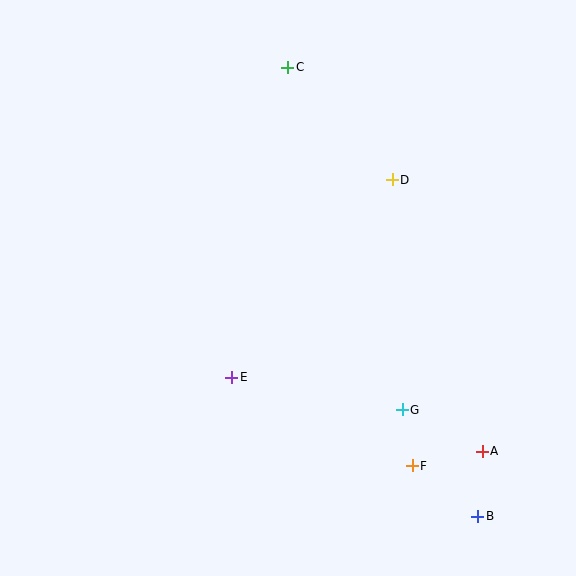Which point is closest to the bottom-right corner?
Point B is closest to the bottom-right corner.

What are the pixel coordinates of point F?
Point F is at (412, 466).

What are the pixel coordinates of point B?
Point B is at (478, 516).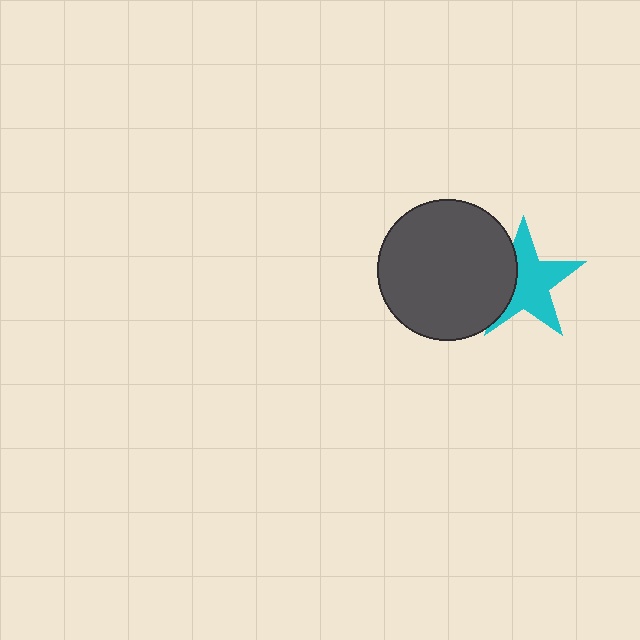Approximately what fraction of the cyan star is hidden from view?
Roughly 32% of the cyan star is hidden behind the dark gray circle.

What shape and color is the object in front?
The object in front is a dark gray circle.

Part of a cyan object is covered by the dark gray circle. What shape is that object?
It is a star.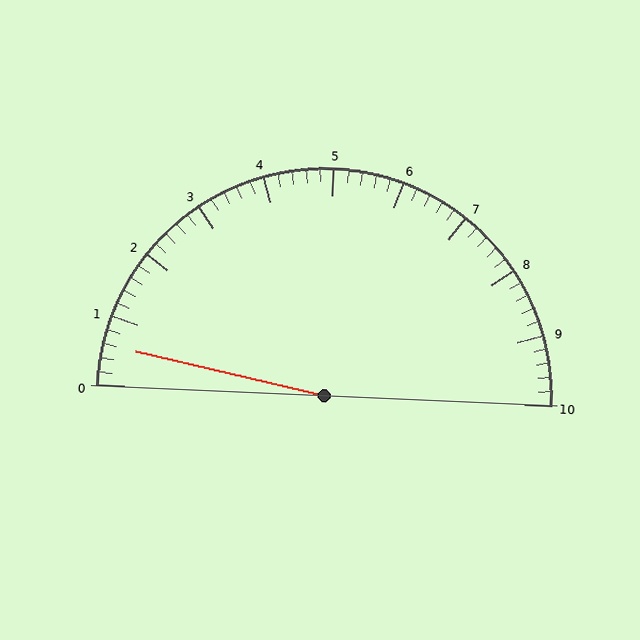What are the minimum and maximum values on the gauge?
The gauge ranges from 0 to 10.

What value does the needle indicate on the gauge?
The needle indicates approximately 0.6.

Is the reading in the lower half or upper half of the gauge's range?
The reading is in the lower half of the range (0 to 10).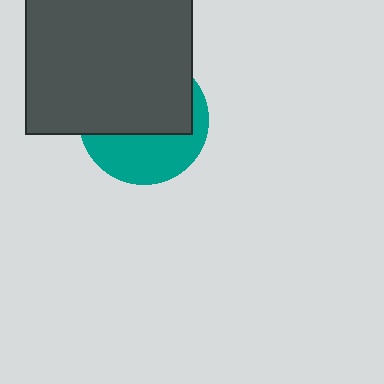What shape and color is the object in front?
The object in front is a dark gray square.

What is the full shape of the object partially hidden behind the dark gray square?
The partially hidden object is a teal circle.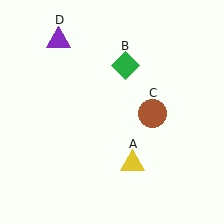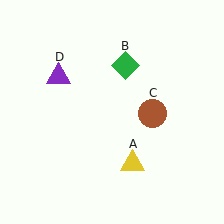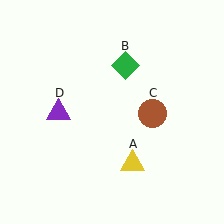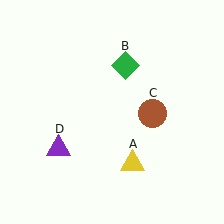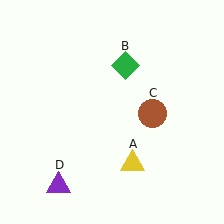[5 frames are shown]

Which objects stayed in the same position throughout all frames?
Yellow triangle (object A) and green diamond (object B) and brown circle (object C) remained stationary.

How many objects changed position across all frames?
1 object changed position: purple triangle (object D).